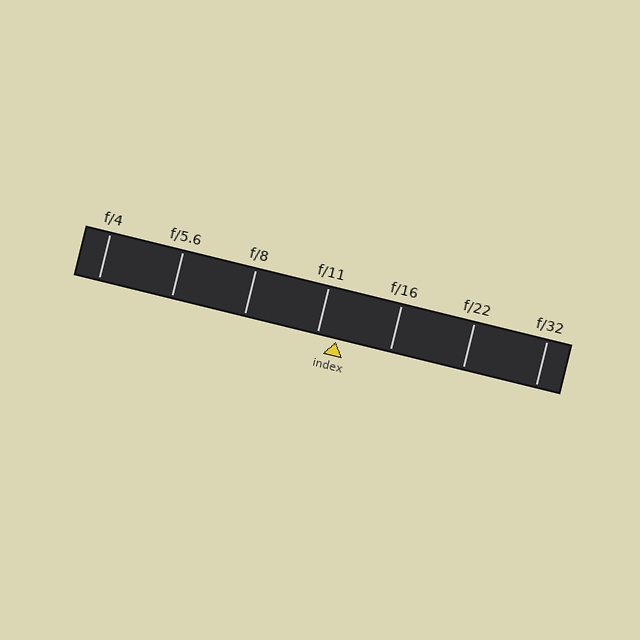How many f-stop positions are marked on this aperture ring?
There are 7 f-stop positions marked.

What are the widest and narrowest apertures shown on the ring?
The widest aperture shown is f/4 and the narrowest is f/32.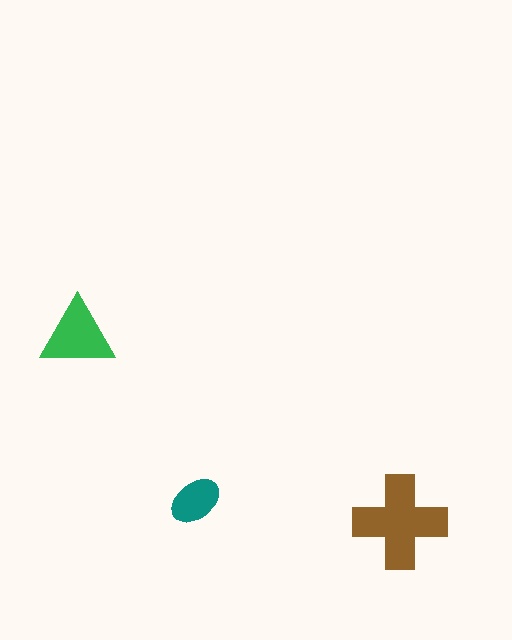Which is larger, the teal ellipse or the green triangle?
The green triangle.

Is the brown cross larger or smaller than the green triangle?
Larger.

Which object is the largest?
The brown cross.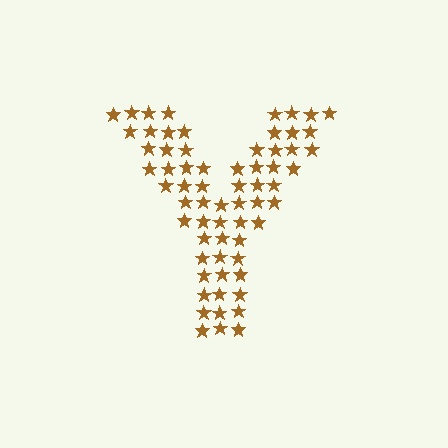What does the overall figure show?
The overall figure shows the letter Y.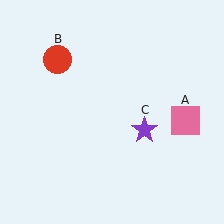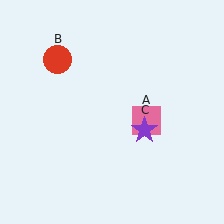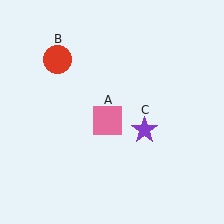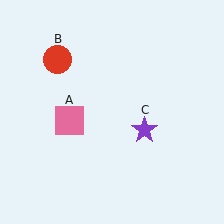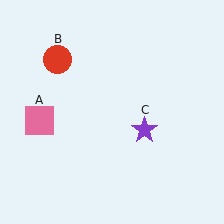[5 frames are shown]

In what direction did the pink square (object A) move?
The pink square (object A) moved left.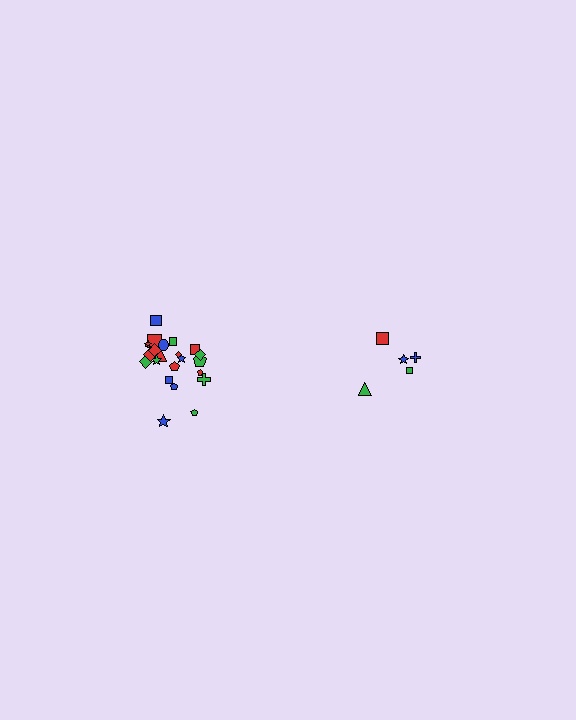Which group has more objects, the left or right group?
The left group.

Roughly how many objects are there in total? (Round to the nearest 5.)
Roughly 25 objects in total.